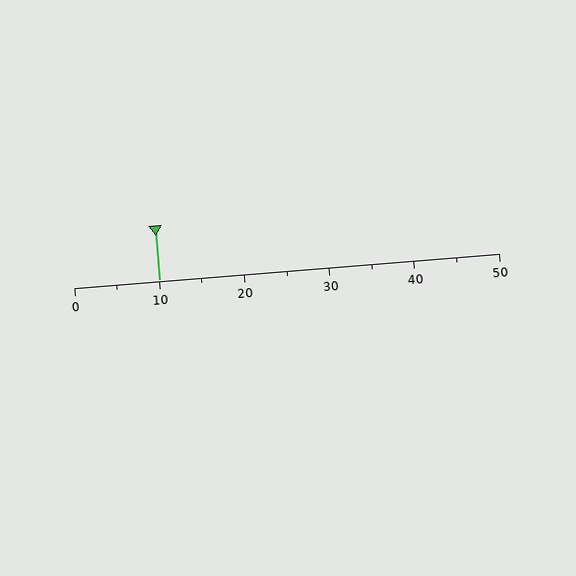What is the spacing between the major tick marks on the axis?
The major ticks are spaced 10 apart.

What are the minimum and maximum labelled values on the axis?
The axis runs from 0 to 50.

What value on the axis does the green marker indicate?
The marker indicates approximately 10.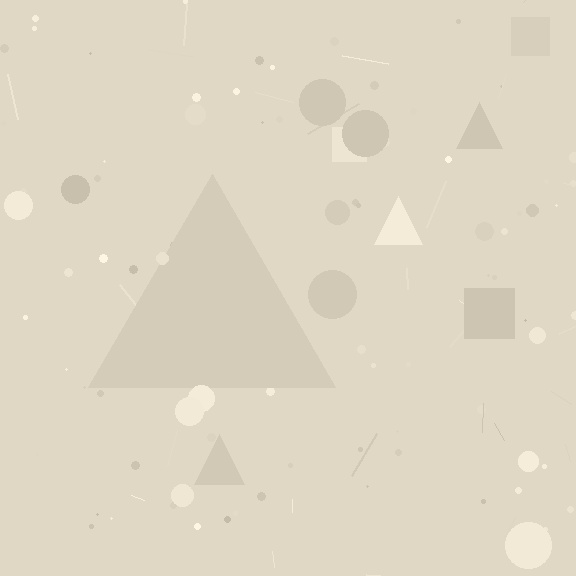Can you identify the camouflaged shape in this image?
The camouflaged shape is a triangle.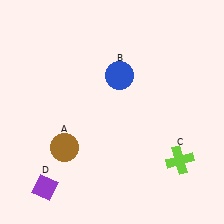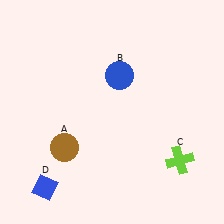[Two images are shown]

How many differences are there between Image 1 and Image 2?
There is 1 difference between the two images.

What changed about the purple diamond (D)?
In Image 1, D is purple. In Image 2, it changed to blue.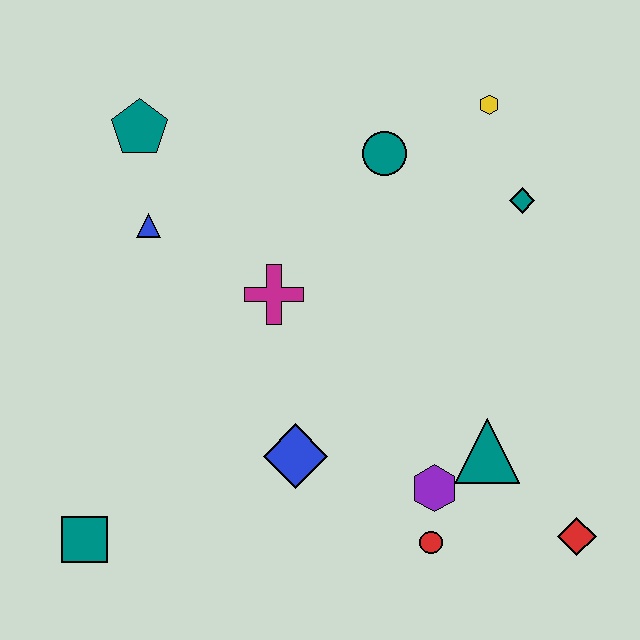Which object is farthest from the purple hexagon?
The teal pentagon is farthest from the purple hexagon.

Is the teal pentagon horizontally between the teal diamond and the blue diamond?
No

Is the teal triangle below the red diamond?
No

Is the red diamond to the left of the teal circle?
No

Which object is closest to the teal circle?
The yellow hexagon is closest to the teal circle.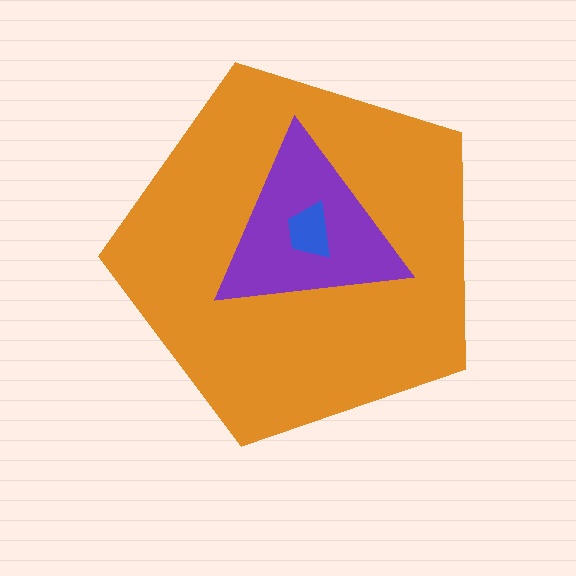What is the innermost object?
The blue trapezoid.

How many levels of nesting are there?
3.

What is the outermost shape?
The orange pentagon.